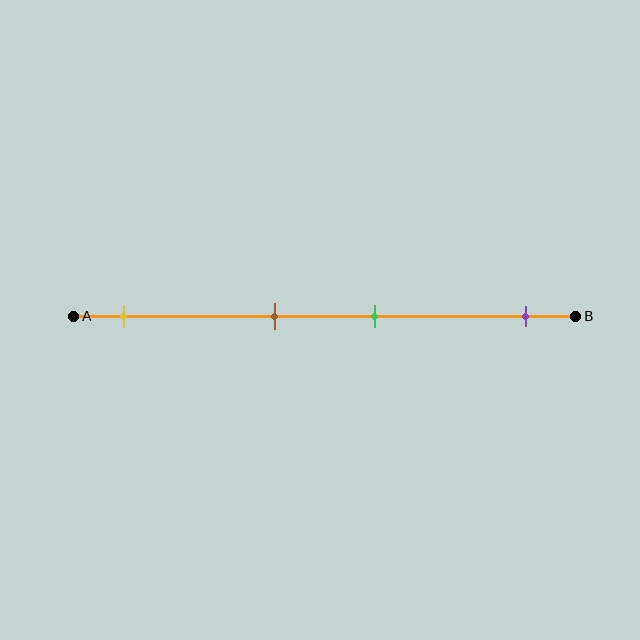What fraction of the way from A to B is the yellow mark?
The yellow mark is approximately 10% (0.1) of the way from A to B.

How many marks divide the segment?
There are 4 marks dividing the segment.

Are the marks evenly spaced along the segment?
No, the marks are not evenly spaced.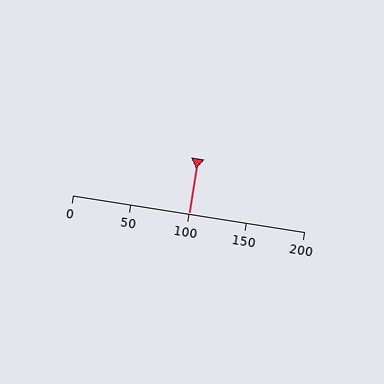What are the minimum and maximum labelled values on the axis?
The axis runs from 0 to 200.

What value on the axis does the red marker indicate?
The marker indicates approximately 100.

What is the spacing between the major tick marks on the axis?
The major ticks are spaced 50 apart.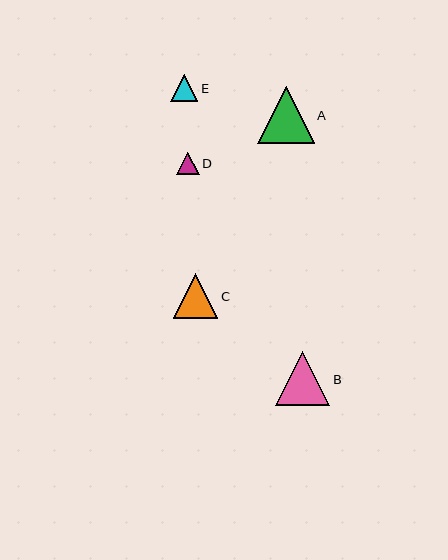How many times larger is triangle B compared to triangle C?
Triangle B is approximately 1.2 times the size of triangle C.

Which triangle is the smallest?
Triangle D is the smallest with a size of approximately 23 pixels.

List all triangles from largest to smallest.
From largest to smallest: A, B, C, E, D.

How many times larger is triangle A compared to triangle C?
Triangle A is approximately 1.3 times the size of triangle C.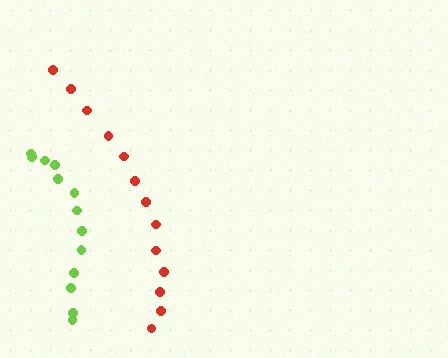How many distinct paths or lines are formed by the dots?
There are 2 distinct paths.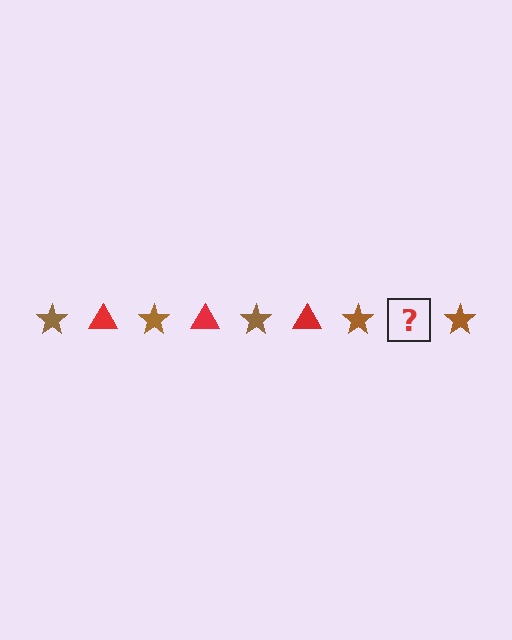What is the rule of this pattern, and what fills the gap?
The rule is that the pattern alternates between brown star and red triangle. The gap should be filled with a red triangle.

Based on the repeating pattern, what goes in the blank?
The blank should be a red triangle.